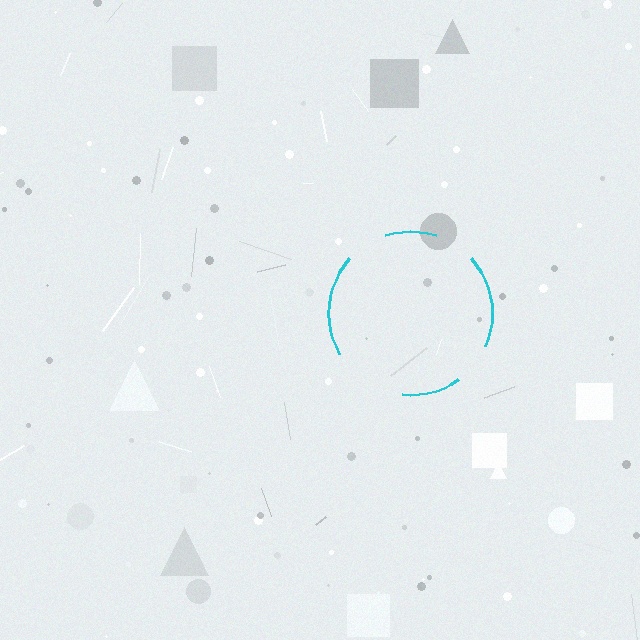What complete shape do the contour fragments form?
The contour fragments form a circle.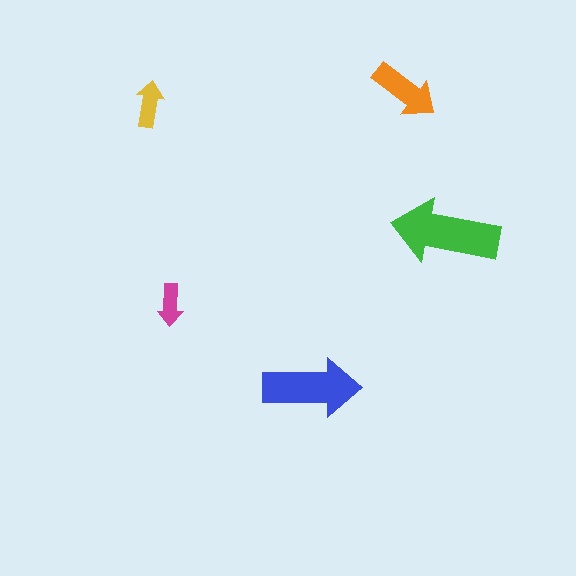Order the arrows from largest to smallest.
the green one, the blue one, the orange one, the yellow one, the magenta one.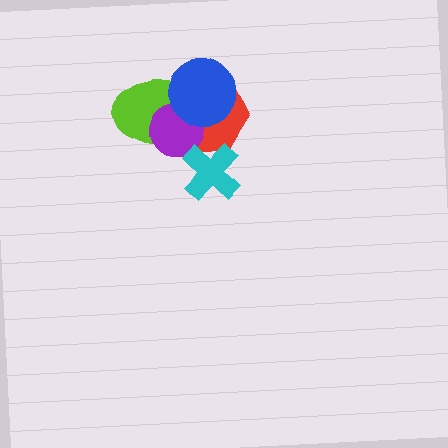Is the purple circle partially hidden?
Yes, it is partially covered by another shape.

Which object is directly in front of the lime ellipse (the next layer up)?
The purple circle is directly in front of the lime ellipse.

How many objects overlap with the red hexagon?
4 objects overlap with the red hexagon.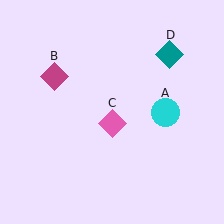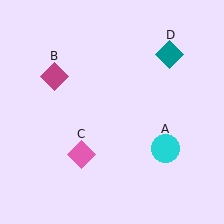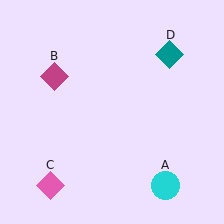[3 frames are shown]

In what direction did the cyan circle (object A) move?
The cyan circle (object A) moved down.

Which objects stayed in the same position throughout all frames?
Magenta diamond (object B) and teal diamond (object D) remained stationary.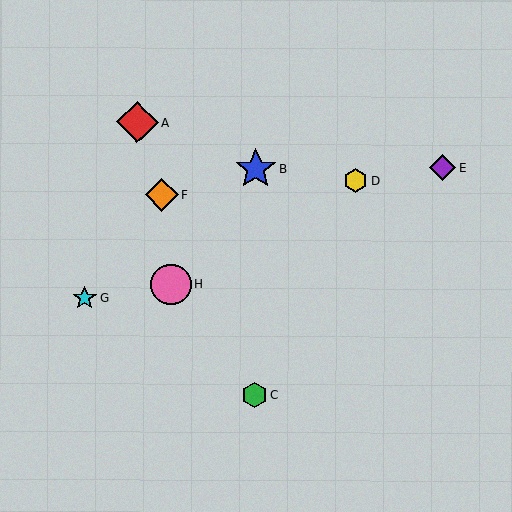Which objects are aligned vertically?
Objects B, C are aligned vertically.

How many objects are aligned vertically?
2 objects (B, C) are aligned vertically.